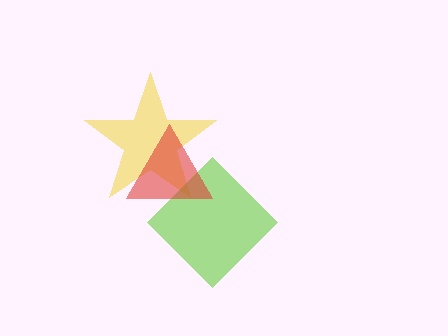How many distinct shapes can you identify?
There are 3 distinct shapes: a yellow star, a lime diamond, a red triangle.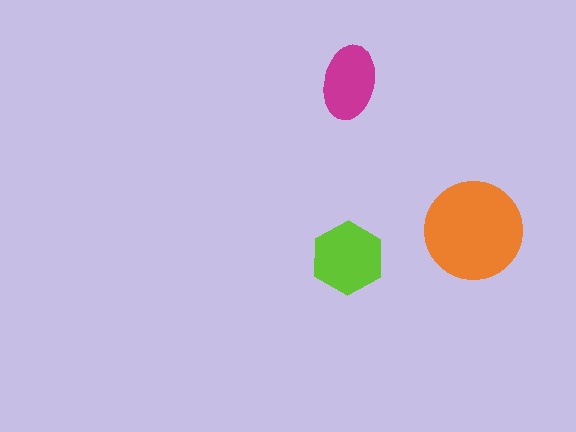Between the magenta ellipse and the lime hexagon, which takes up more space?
The lime hexagon.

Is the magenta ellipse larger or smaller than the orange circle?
Smaller.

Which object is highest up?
The magenta ellipse is topmost.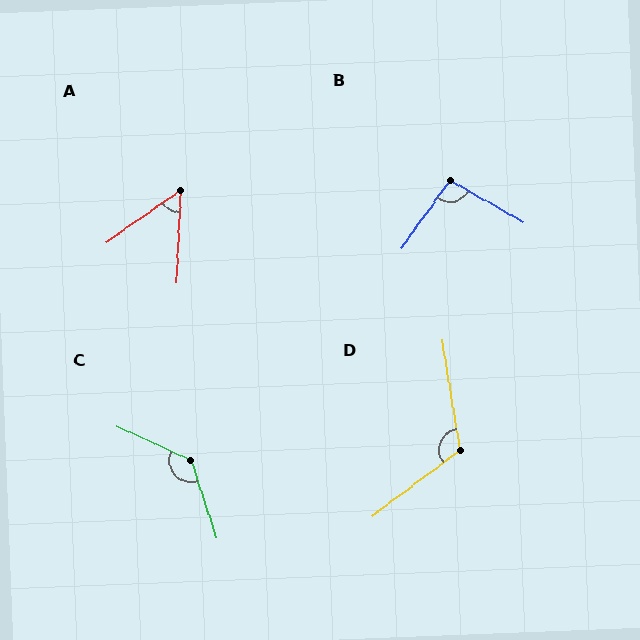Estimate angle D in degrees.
Approximately 118 degrees.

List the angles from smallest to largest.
A (52°), B (96°), D (118°), C (133°).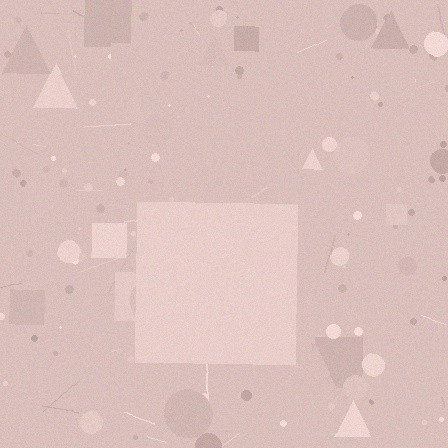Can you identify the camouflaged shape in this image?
The camouflaged shape is a square.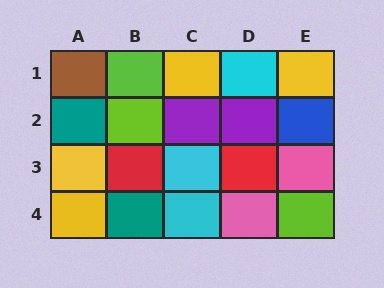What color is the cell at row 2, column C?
Purple.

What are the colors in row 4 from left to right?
Yellow, teal, cyan, pink, lime.